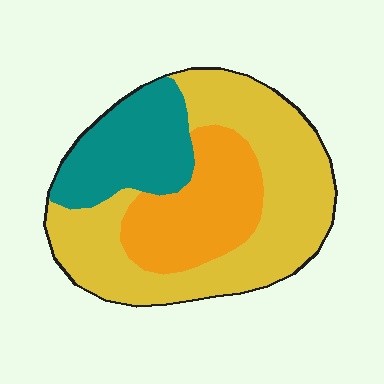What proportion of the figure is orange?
Orange takes up about one quarter (1/4) of the figure.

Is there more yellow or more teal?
Yellow.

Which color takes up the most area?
Yellow, at roughly 50%.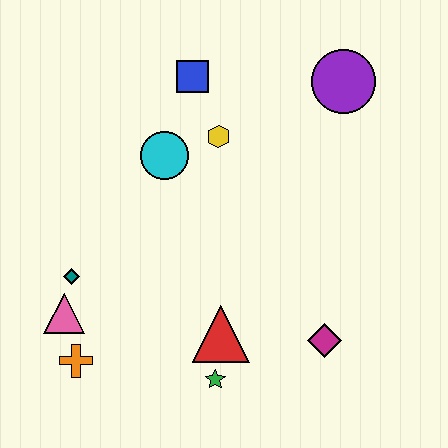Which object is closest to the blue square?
The yellow hexagon is closest to the blue square.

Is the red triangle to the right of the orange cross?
Yes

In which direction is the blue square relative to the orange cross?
The blue square is above the orange cross.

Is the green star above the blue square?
No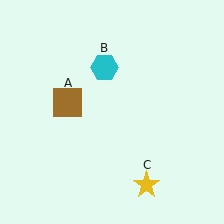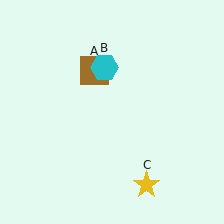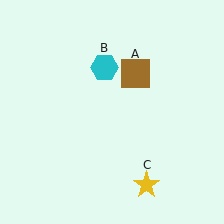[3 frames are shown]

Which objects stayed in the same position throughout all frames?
Cyan hexagon (object B) and yellow star (object C) remained stationary.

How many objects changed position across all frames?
1 object changed position: brown square (object A).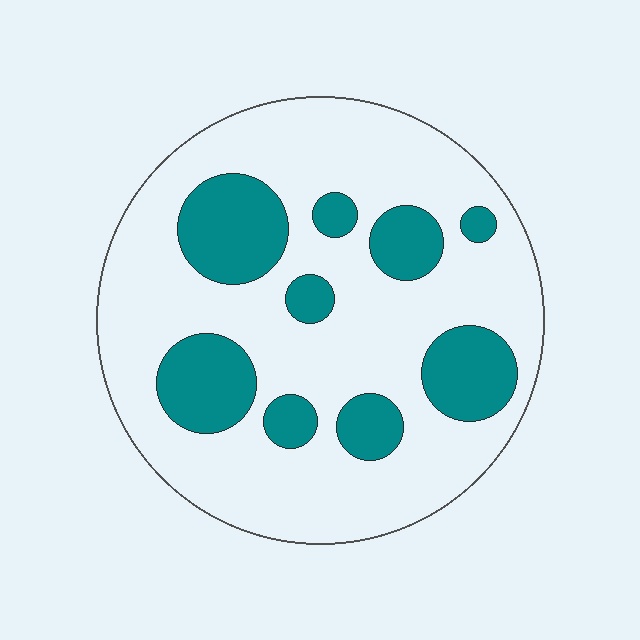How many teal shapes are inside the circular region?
9.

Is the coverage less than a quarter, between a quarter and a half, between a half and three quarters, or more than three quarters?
Between a quarter and a half.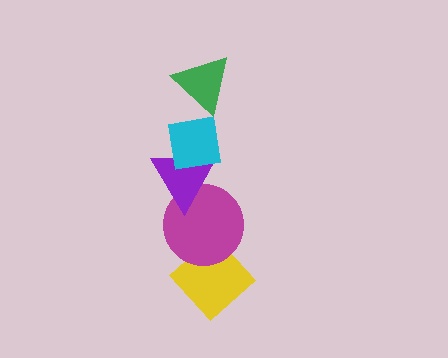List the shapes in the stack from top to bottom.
From top to bottom: the green triangle, the cyan square, the purple triangle, the magenta circle, the yellow diamond.